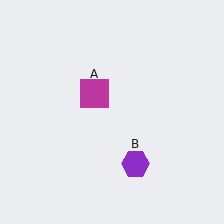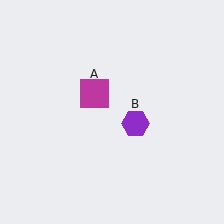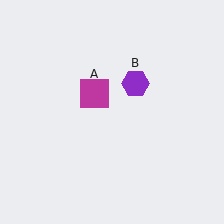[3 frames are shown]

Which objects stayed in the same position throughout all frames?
Magenta square (object A) remained stationary.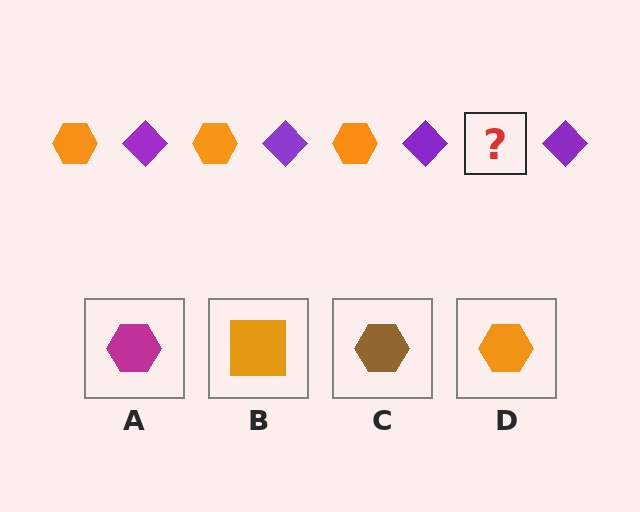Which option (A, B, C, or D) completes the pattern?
D.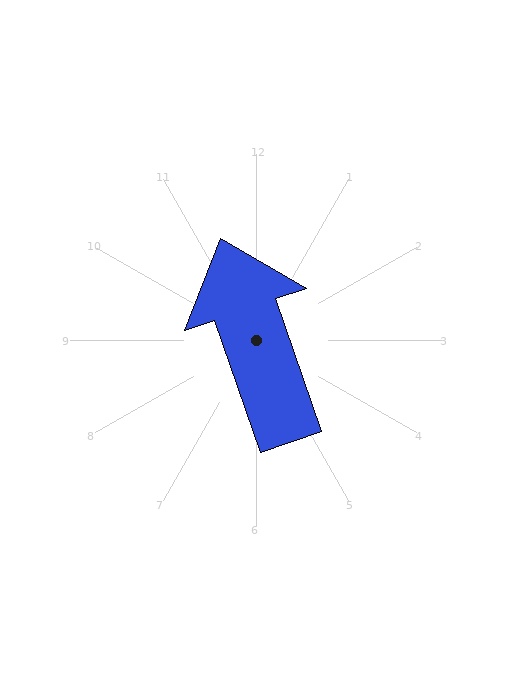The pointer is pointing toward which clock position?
Roughly 11 o'clock.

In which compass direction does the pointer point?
North.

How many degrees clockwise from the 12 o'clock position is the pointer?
Approximately 341 degrees.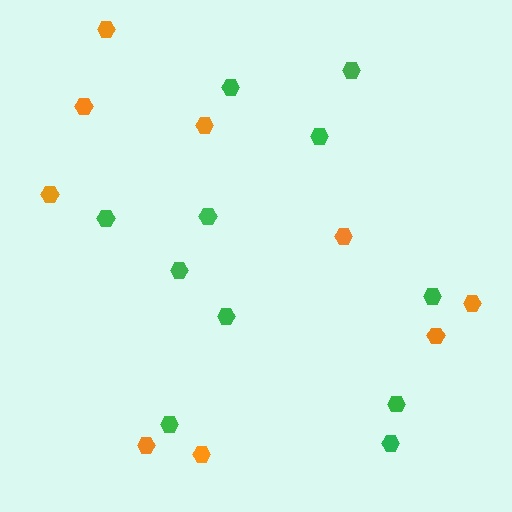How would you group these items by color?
There are 2 groups: one group of orange hexagons (9) and one group of green hexagons (11).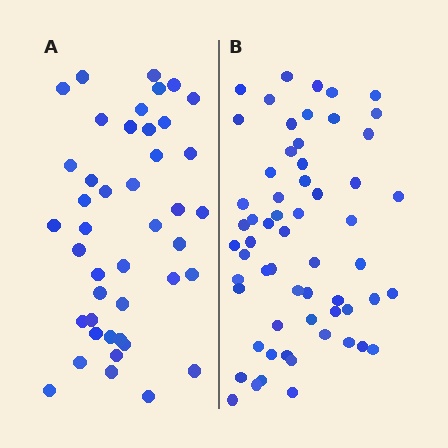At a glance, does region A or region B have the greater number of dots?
Region B (the right region) has more dots.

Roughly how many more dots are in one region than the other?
Region B has approximately 15 more dots than region A.